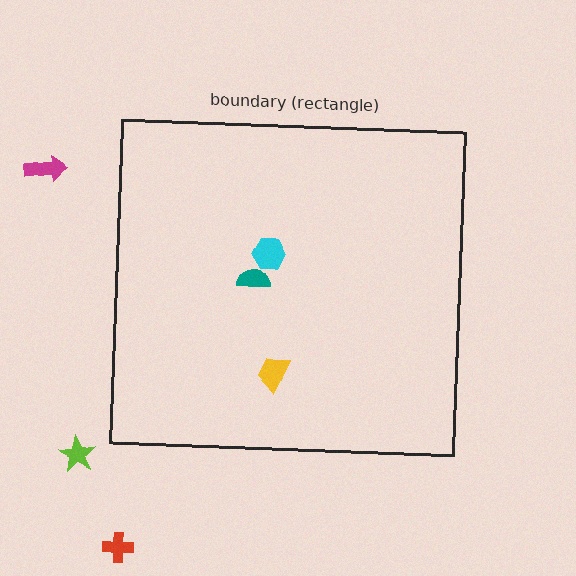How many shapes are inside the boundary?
3 inside, 3 outside.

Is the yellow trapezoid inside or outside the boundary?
Inside.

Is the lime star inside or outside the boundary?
Outside.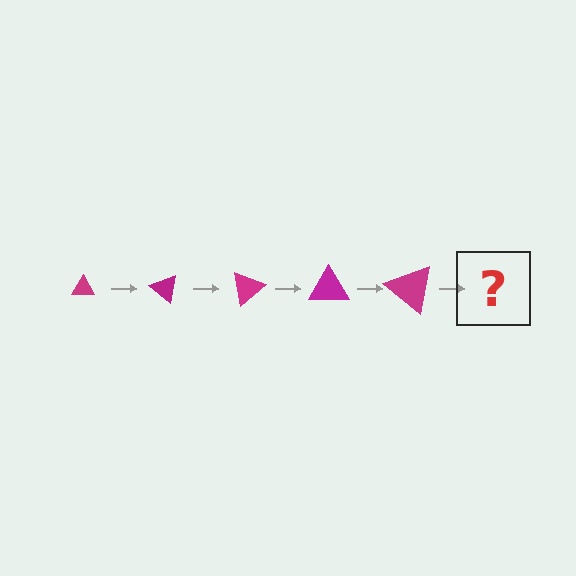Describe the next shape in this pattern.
It should be a triangle, larger than the previous one and rotated 200 degrees from the start.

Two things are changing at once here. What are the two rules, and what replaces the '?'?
The two rules are that the triangle grows larger each step and it rotates 40 degrees each step. The '?' should be a triangle, larger than the previous one and rotated 200 degrees from the start.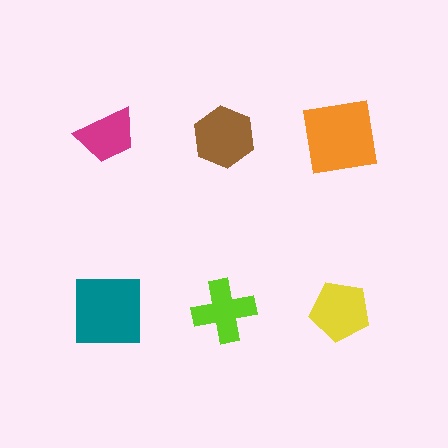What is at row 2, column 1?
A teal square.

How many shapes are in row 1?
3 shapes.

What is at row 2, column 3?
A yellow pentagon.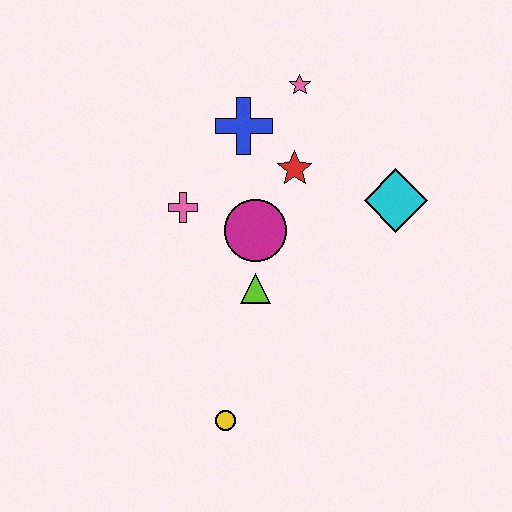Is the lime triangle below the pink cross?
Yes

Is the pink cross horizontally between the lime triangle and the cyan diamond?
No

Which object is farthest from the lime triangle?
The pink star is farthest from the lime triangle.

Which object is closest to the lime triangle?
The magenta circle is closest to the lime triangle.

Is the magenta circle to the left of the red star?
Yes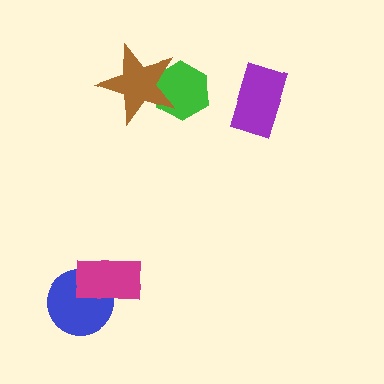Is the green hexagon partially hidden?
Yes, it is partially covered by another shape.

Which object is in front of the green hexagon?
The brown star is in front of the green hexagon.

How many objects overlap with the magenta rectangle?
1 object overlaps with the magenta rectangle.